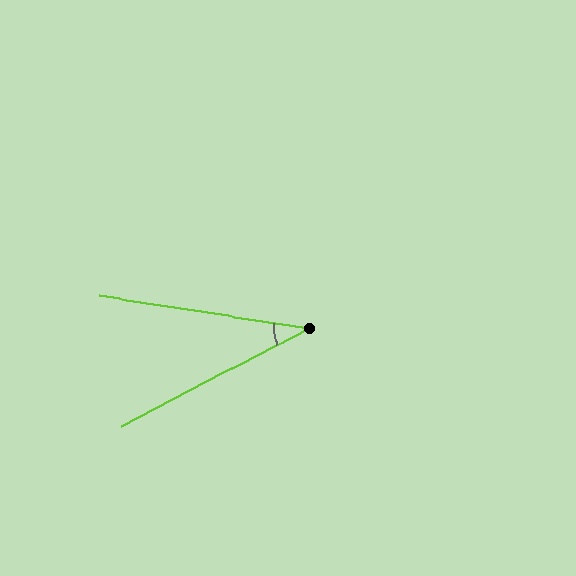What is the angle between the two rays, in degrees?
Approximately 36 degrees.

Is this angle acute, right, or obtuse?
It is acute.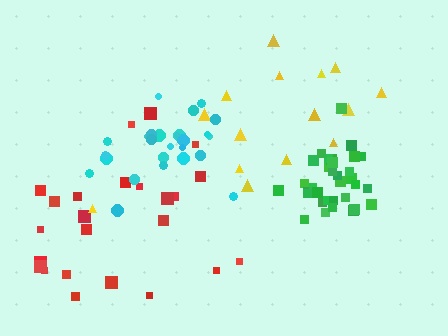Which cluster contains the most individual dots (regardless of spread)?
Green (34).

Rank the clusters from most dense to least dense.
green, cyan, red, yellow.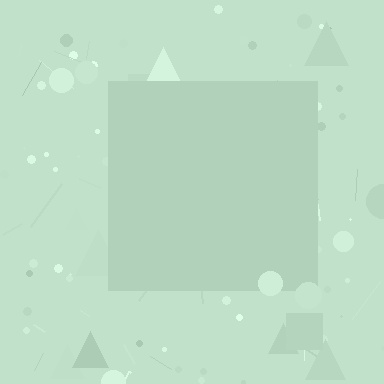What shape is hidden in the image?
A square is hidden in the image.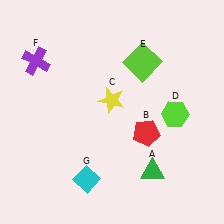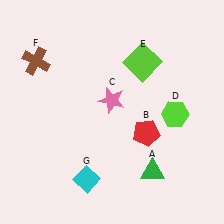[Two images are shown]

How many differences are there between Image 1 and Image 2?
There are 2 differences between the two images.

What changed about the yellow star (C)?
In Image 1, C is yellow. In Image 2, it changed to pink.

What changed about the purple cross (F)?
In Image 1, F is purple. In Image 2, it changed to brown.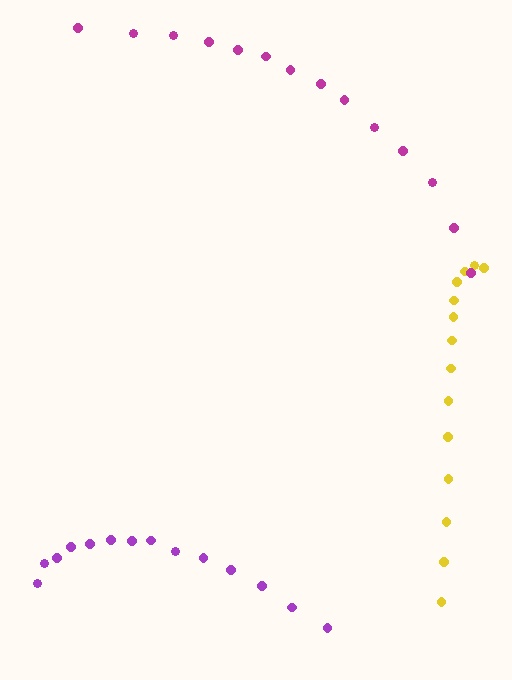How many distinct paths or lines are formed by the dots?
There are 3 distinct paths.